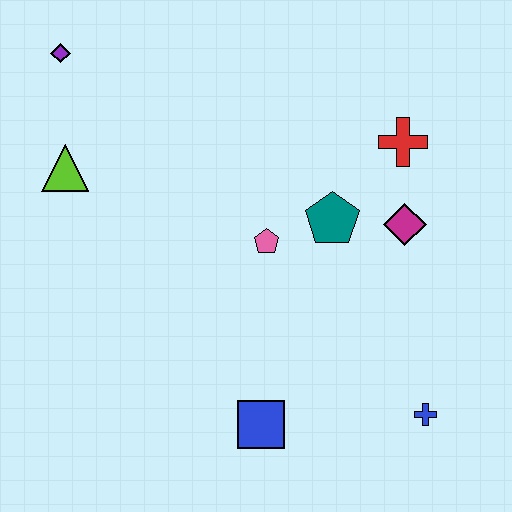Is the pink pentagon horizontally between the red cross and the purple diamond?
Yes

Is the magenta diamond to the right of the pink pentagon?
Yes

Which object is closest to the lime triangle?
The purple diamond is closest to the lime triangle.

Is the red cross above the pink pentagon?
Yes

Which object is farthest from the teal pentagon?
The purple diamond is farthest from the teal pentagon.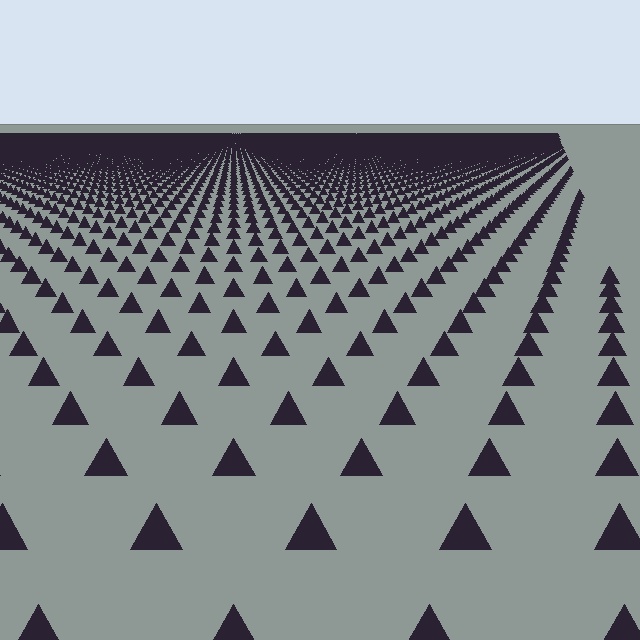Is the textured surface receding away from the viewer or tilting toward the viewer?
The surface is receding away from the viewer. Texture elements get smaller and denser toward the top.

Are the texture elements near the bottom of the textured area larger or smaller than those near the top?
Larger. Near the bottom, elements are closer to the viewer and appear at a bigger on-screen size.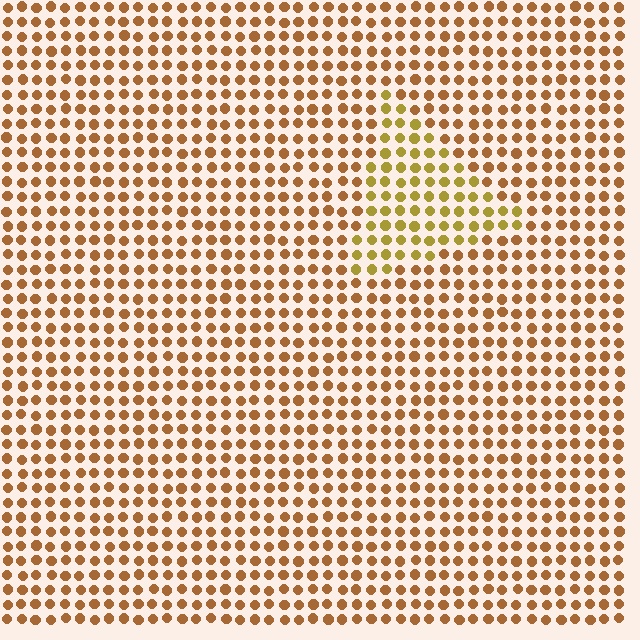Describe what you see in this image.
The image is filled with small brown elements in a uniform arrangement. A triangle-shaped region is visible where the elements are tinted to a slightly different hue, forming a subtle color boundary.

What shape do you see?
I see a triangle.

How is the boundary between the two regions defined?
The boundary is defined purely by a slight shift in hue (about 26 degrees). Spacing, size, and orientation are identical on both sides.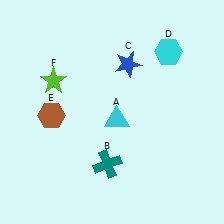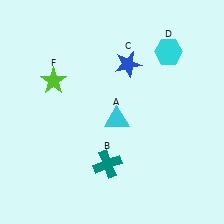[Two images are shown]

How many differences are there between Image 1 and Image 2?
There is 1 difference between the two images.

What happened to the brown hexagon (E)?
The brown hexagon (E) was removed in Image 2. It was in the bottom-left area of Image 1.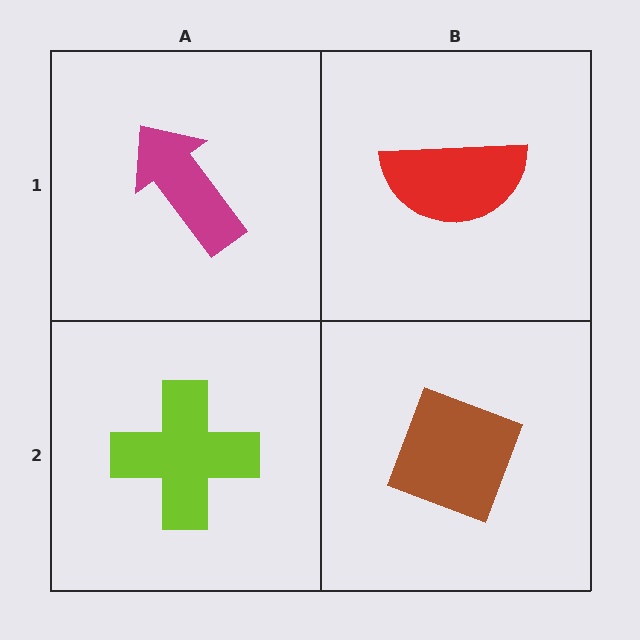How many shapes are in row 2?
2 shapes.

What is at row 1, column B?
A red semicircle.